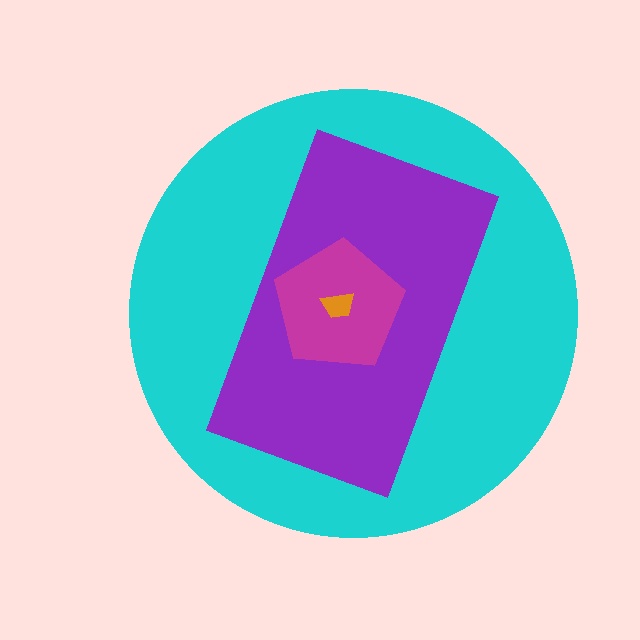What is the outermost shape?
The cyan circle.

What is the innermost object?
The orange trapezoid.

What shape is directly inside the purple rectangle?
The magenta pentagon.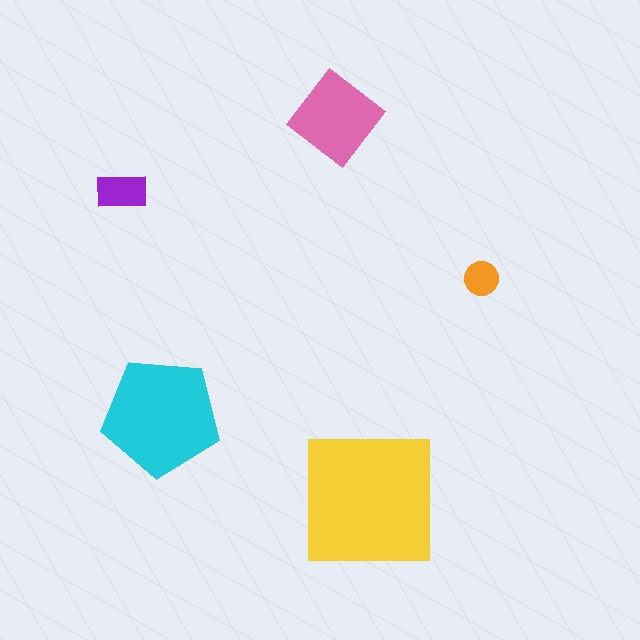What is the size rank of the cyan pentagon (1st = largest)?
2nd.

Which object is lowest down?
The yellow square is bottommost.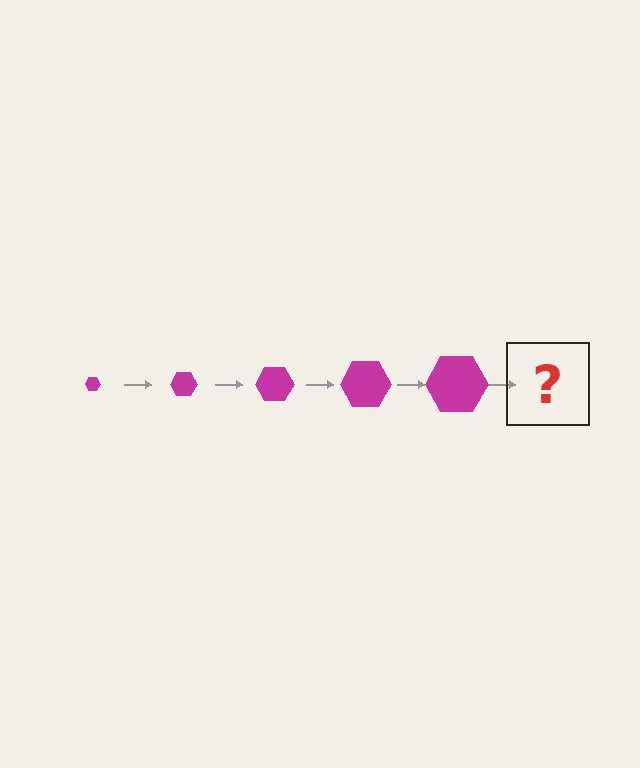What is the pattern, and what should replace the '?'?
The pattern is that the hexagon gets progressively larger each step. The '?' should be a magenta hexagon, larger than the previous one.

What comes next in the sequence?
The next element should be a magenta hexagon, larger than the previous one.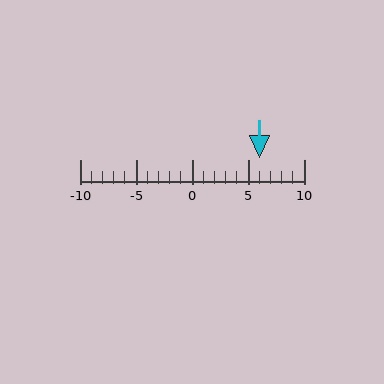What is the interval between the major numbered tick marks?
The major tick marks are spaced 5 units apart.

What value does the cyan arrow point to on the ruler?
The cyan arrow points to approximately 6.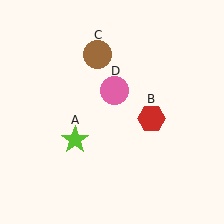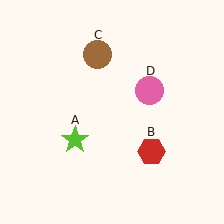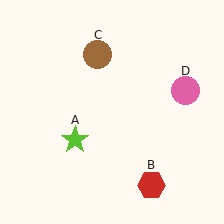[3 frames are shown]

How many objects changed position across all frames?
2 objects changed position: red hexagon (object B), pink circle (object D).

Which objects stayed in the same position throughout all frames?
Lime star (object A) and brown circle (object C) remained stationary.